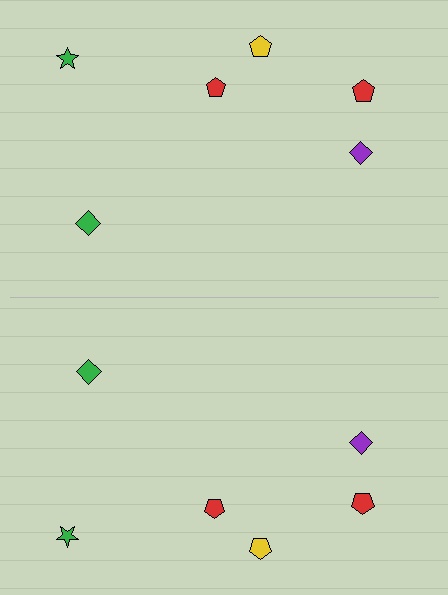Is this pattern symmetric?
Yes, this pattern has bilateral (reflection) symmetry.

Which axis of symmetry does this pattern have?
The pattern has a horizontal axis of symmetry running through the center of the image.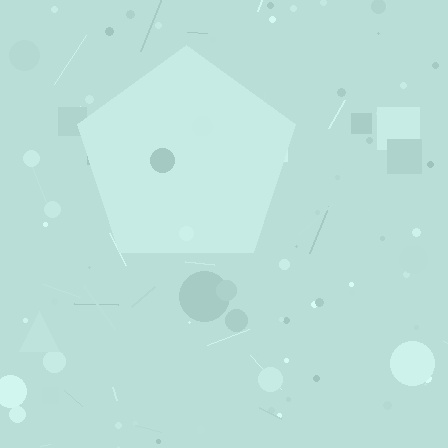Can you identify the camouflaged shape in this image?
The camouflaged shape is a pentagon.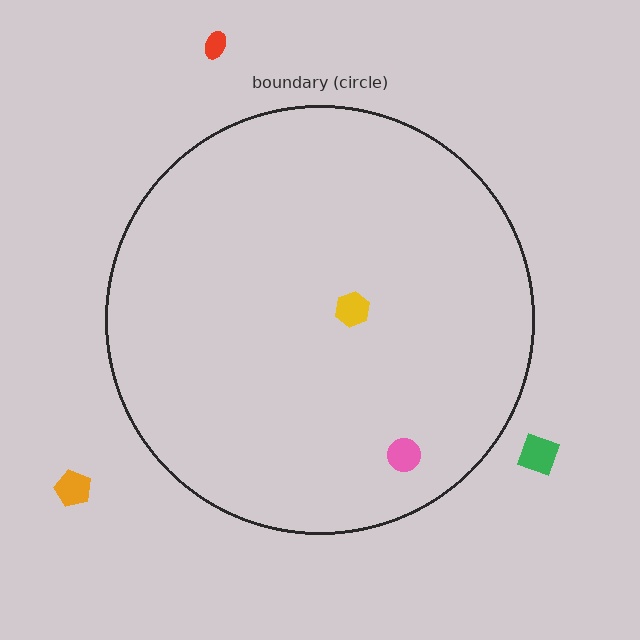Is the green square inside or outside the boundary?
Outside.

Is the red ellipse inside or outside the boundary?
Outside.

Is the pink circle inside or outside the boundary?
Inside.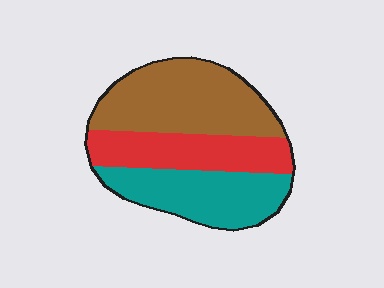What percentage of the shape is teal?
Teal covers 31% of the shape.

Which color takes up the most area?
Brown, at roughly 40%.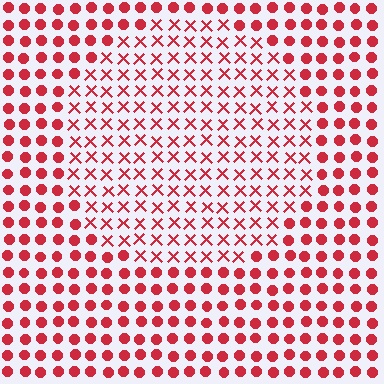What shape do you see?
I see a circle.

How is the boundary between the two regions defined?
The boundary is defined by a change in element shape: X marks inside vs. circles outside. All elements share the same color and spacing.